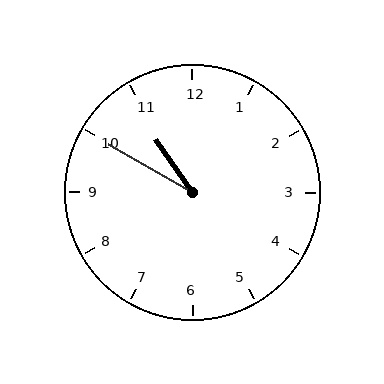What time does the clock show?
10:50.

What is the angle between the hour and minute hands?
Approximately 25 degrees.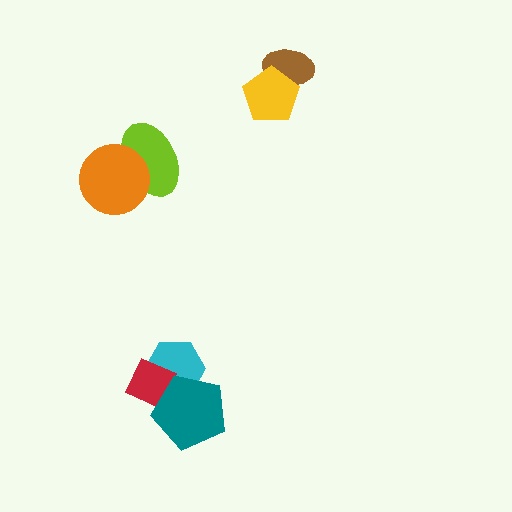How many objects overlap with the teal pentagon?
2 objects overlap with the teal pentagon.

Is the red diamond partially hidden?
Yes, it is partially covered by another shape.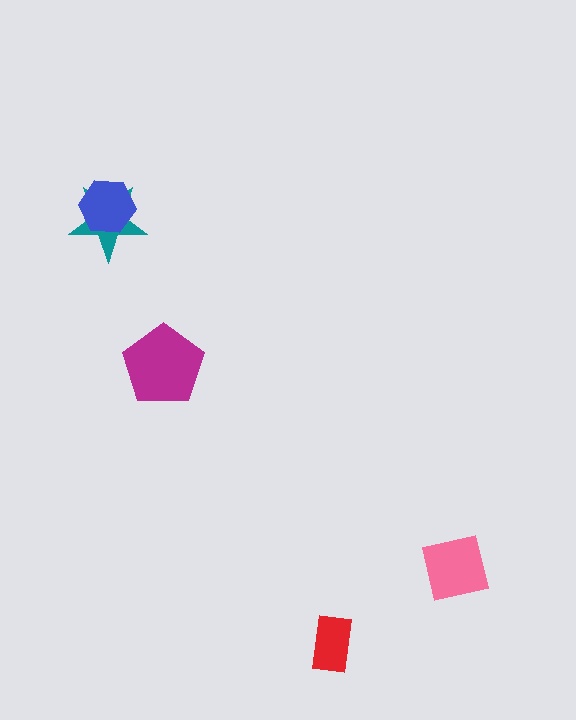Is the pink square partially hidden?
No, no other shape covers it.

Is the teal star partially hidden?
Yes, it is partially covered by another shape.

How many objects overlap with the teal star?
1 object overlaps with the teal star.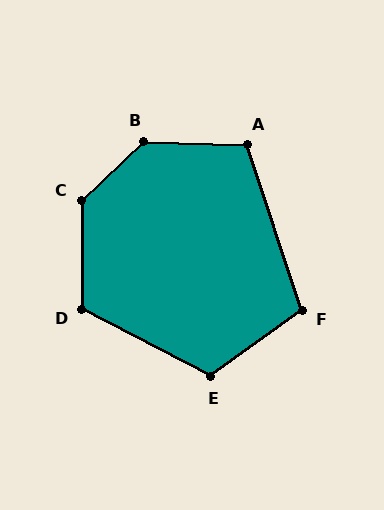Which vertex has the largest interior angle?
B, at approximately 135 degrees.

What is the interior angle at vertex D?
Approximately 118 degrees (obtuse).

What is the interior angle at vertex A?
Approximately 110 degrees (obtuse).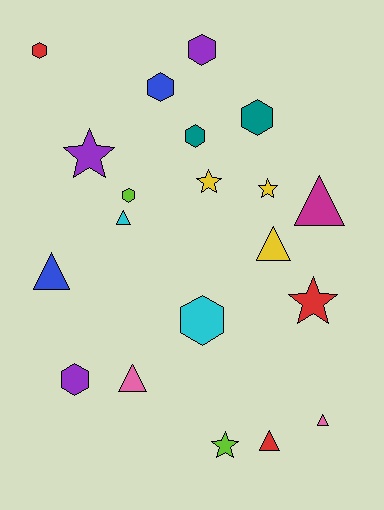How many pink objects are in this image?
There are 2 pink objects.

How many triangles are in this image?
There are 7 triangles.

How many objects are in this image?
There are 20 objects.